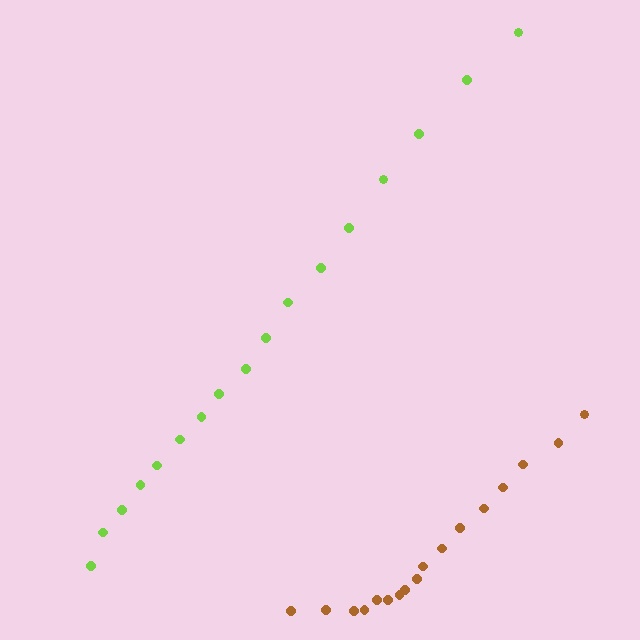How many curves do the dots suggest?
There are 2 distinct paths.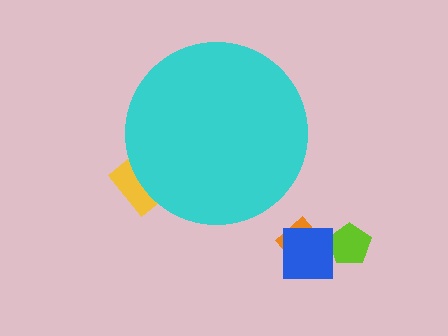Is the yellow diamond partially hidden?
Yes, the yellow diamond is partially hidden behind the cyan circle.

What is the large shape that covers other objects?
A cyan circle.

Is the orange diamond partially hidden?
No, the orange diamond is fully visible.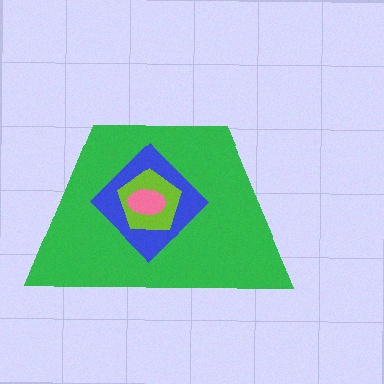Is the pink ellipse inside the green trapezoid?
Yes.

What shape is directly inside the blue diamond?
The lime pentagon.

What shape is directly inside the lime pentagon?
The pink ellipse.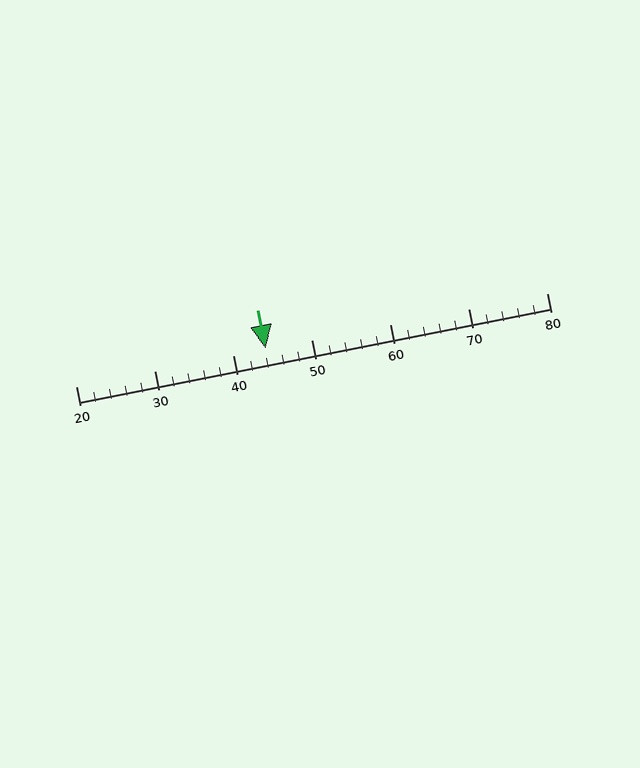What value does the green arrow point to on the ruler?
The green arrow points to approximately 44.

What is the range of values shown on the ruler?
The ruler shows values from 20 to 80.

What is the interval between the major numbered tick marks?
The major tick marks are spaced 10 units apart.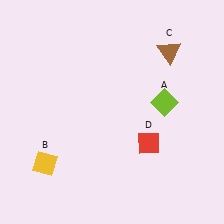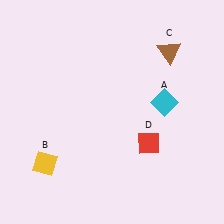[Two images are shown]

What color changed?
The diamond (A) changed from lime in Image 1 to cyan in Image 2.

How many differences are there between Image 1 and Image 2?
There is 1 difference between the two images.